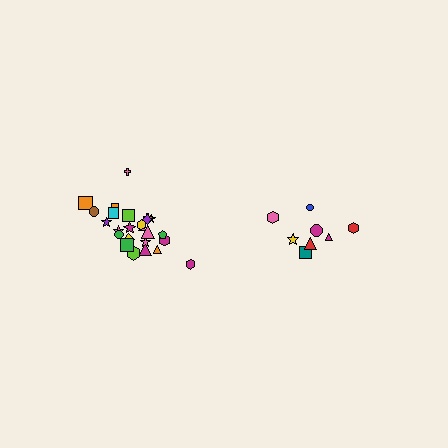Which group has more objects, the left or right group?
The left group.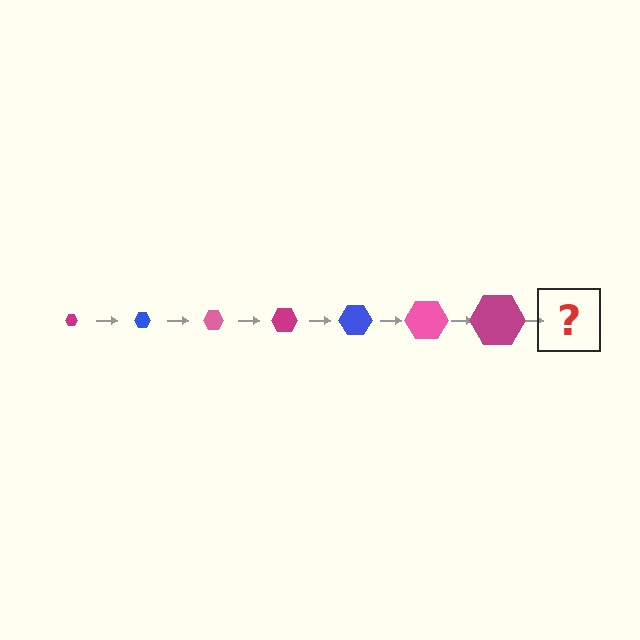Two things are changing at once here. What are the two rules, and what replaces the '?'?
The two rules are that the hexagon grows larger each step and the color cycles through magenta, blue, and pink. The '?' should be a blue hexagon, larger than the previous one.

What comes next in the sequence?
The next element should be a blue hexagon, larger than the previous one.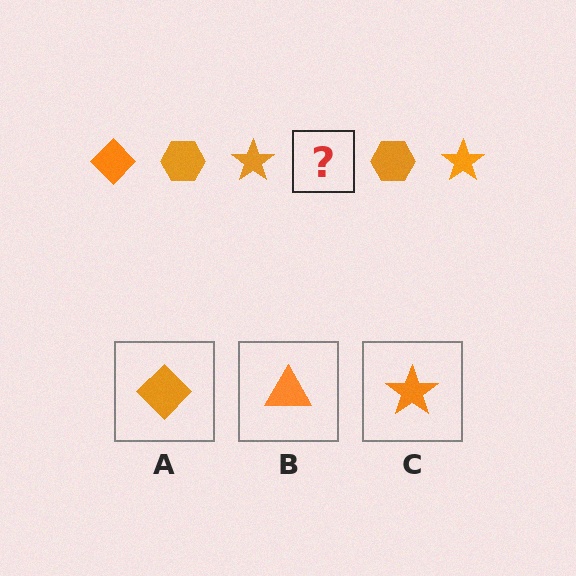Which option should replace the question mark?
Option A.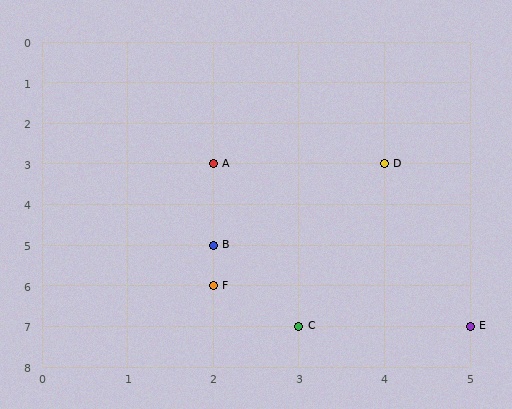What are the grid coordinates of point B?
Point B is at grid coordinates (2, 5).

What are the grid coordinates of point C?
Point C is at grid coordinates (3, 7).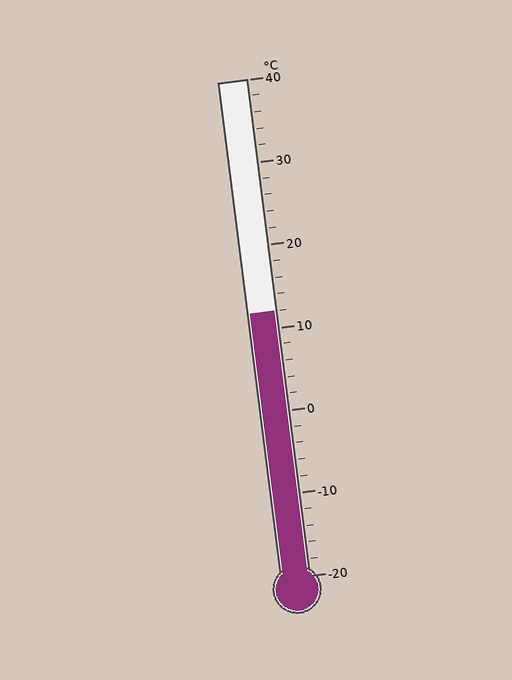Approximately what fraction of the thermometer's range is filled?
The thermometer is filled to approximately 55% of its range.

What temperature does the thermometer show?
The thermometer shows approximately 12°C.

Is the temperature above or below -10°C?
The temperature is above -10°C.